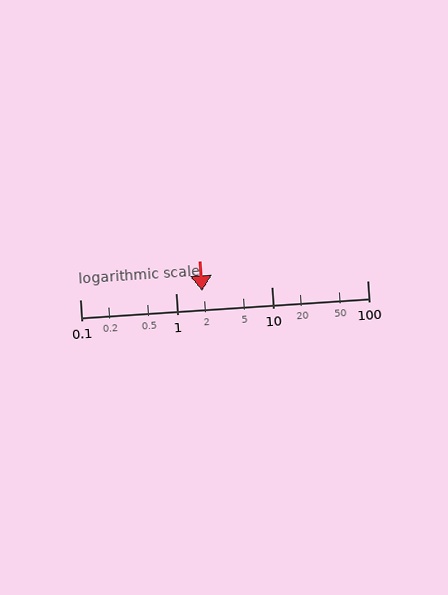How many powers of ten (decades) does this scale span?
The scale spans 3 decades, from 0.1 to 100.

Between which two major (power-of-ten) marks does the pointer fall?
The pointer is between 1 and 10.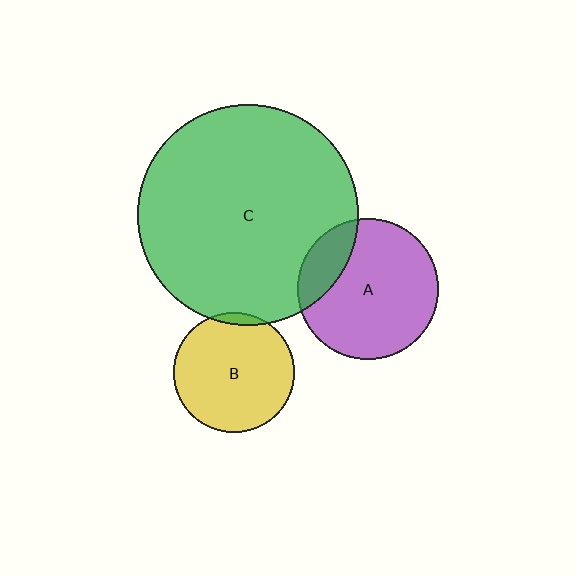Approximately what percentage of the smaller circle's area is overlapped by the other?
Approximately 20%.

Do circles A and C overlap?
Yes.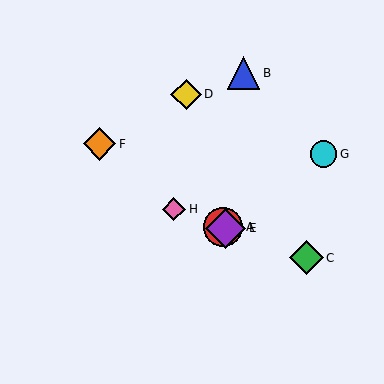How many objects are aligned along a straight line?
4 objects (A, C, E, H) are aligned along a straight line.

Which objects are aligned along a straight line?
Objects A, C, E, H are aligned along a straight line.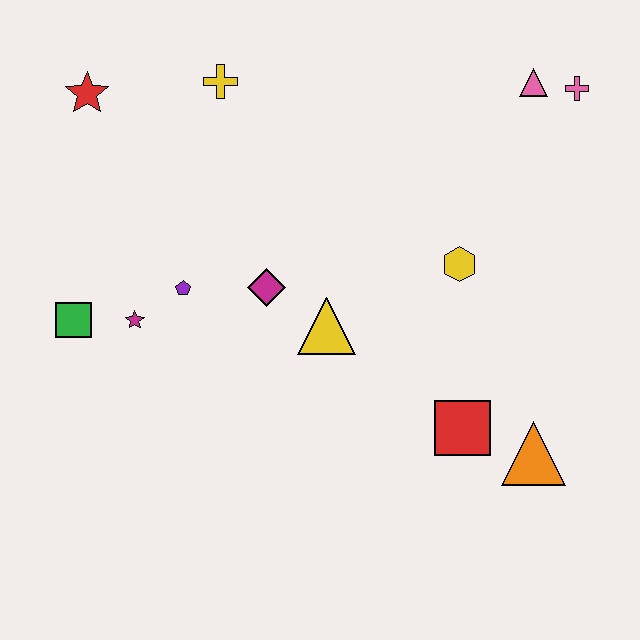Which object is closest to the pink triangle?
The pink cross is closest to the pink triangle.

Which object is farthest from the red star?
The orange triangle is farthest from the red star.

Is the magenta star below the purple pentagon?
Yes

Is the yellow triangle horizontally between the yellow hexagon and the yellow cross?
Yes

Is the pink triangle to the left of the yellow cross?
No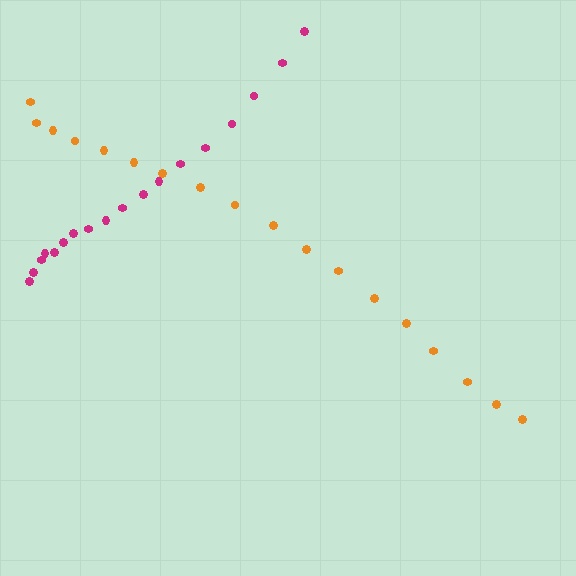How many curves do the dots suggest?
There are 2 distinct paths.